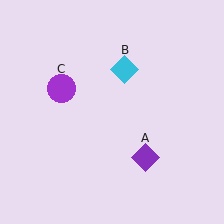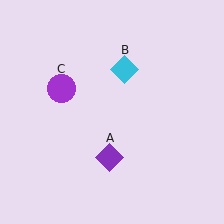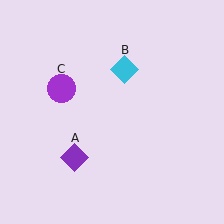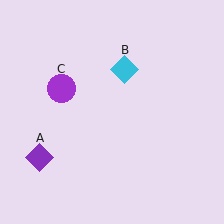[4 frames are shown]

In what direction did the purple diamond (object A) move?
The purple diamond (object A) moved left.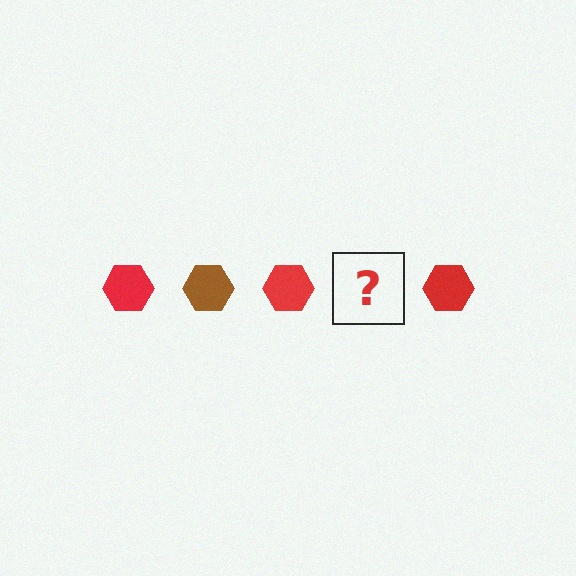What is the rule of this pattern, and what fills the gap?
The rule is that the pattern cycles through red, brown hexagons. The gap should be filled with a brown hexagon.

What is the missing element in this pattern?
The missing element is a brown hexagon.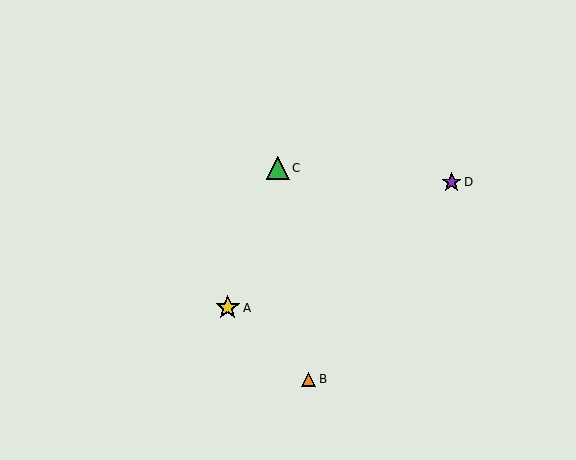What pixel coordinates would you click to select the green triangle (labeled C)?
Click at (278, 168) to select the green triangle C.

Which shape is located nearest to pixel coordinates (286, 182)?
The green triangle (labeled C) at (278, 168) is nearest to that location.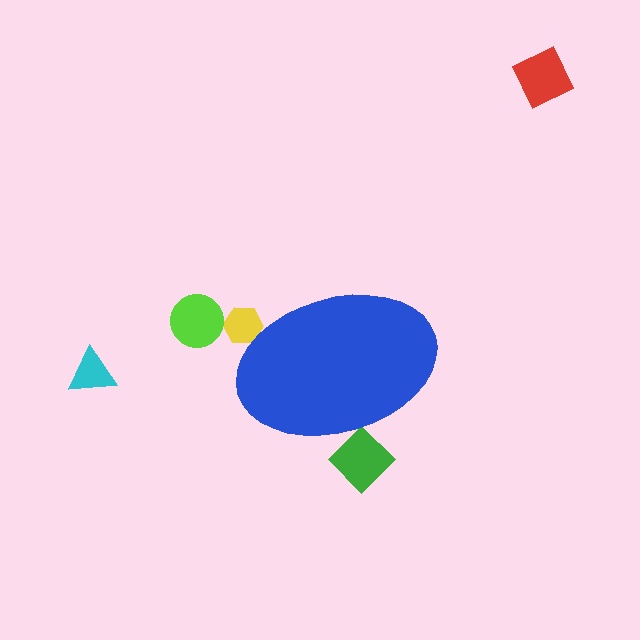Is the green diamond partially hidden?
Yes, the green diamond is partially hidden behind the blue ellipse.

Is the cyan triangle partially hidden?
No, the cyan triangle is fully visible.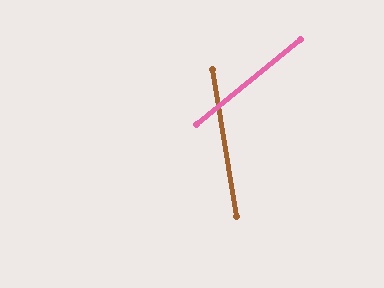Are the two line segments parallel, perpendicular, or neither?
Neither parallel nor perpendicular — they differ by about 60°.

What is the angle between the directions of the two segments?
Approximately 60 degrees.